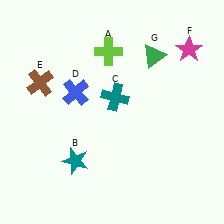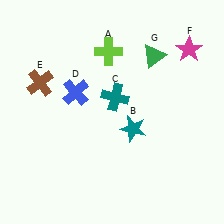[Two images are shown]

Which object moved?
The teal star (B) moved right.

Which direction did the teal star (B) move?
The teal star (B) moved right.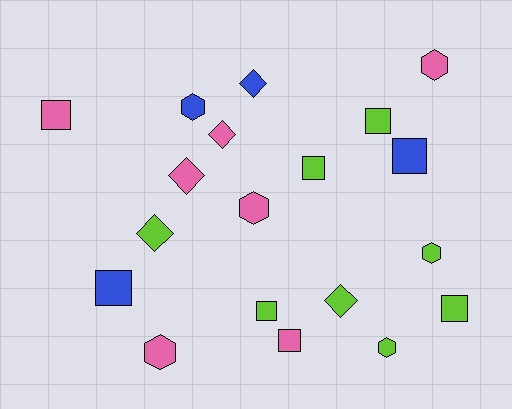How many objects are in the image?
There are 19 objects.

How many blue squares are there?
There are 2 blue squares.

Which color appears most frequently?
Lime, with 8 objects.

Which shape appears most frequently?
Square, with 8 objects.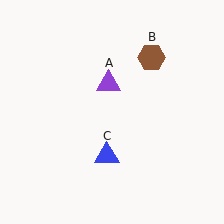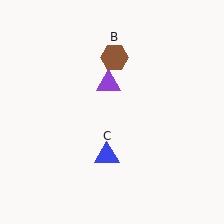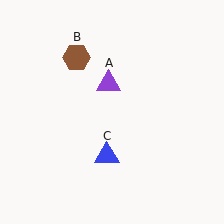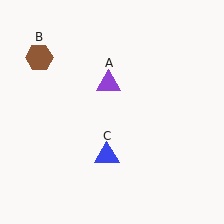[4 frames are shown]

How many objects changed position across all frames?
1 object changed position: brown hexagon (object B).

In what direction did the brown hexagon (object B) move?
The brown hexagon (object B) moved left.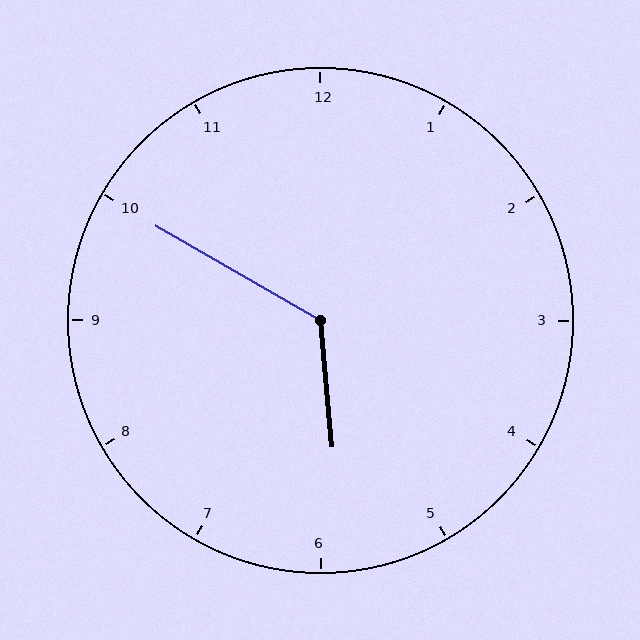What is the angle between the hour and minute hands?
Approximately 125 degrees.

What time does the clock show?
5:50.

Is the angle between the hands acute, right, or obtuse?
It is obtuse.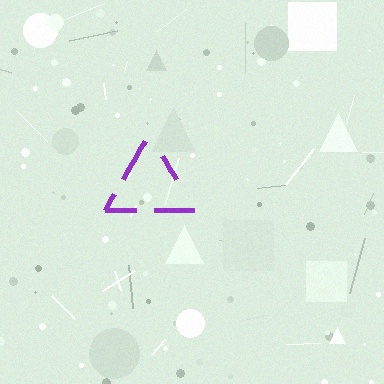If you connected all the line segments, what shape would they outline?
They would outline a triangle.